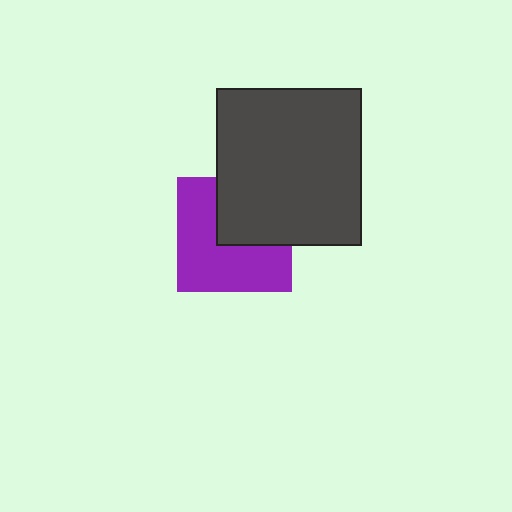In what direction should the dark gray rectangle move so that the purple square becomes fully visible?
The dark gray rectangle should move toward the upper-right. That is the shortest direction to clear the overlap and leave the purple square fully visible.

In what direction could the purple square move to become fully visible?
The purple square could move toward the lower-left. That would shift it out from behind the dark gray rectangle entirely.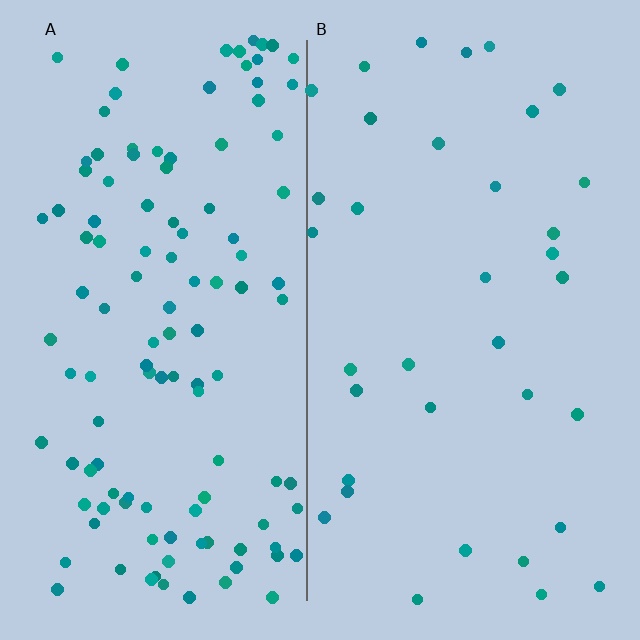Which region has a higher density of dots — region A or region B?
A (the left).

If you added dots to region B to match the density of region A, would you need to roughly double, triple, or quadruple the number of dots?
Approximately triple.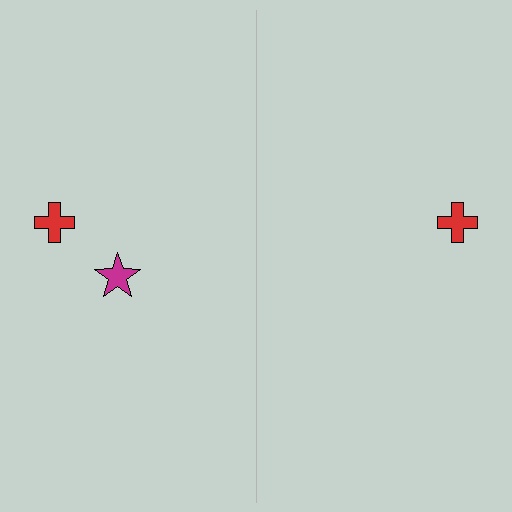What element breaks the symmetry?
A magenta star is missing from the right side.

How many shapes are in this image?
There are 3 shapes in this image.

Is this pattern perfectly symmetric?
No, the pattern is not perfectly symmetric. A magenta star is missing from the right side.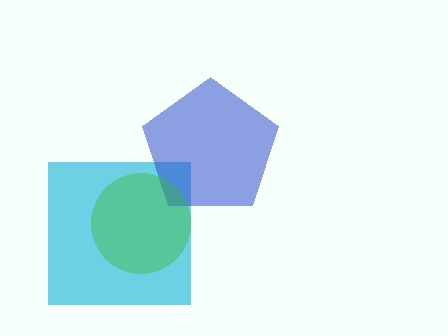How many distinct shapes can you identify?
There are 3 distinct shapes: a cyan square, a blue pentagon, a green circle.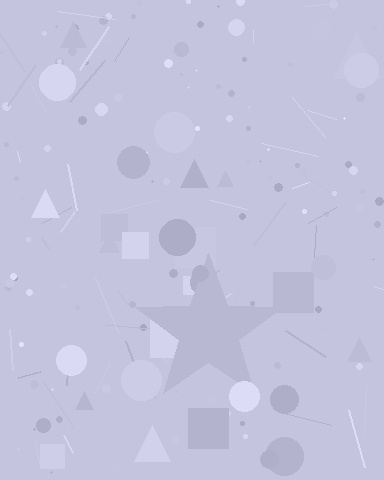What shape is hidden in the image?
A star is hidden in the image.